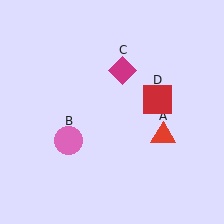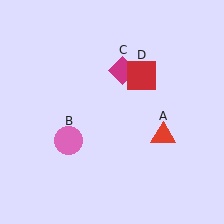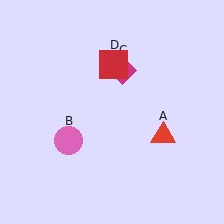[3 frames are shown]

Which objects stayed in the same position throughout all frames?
Red triangle (object A) and pink circle (object B) and magenta diamond (object C) remained stationary.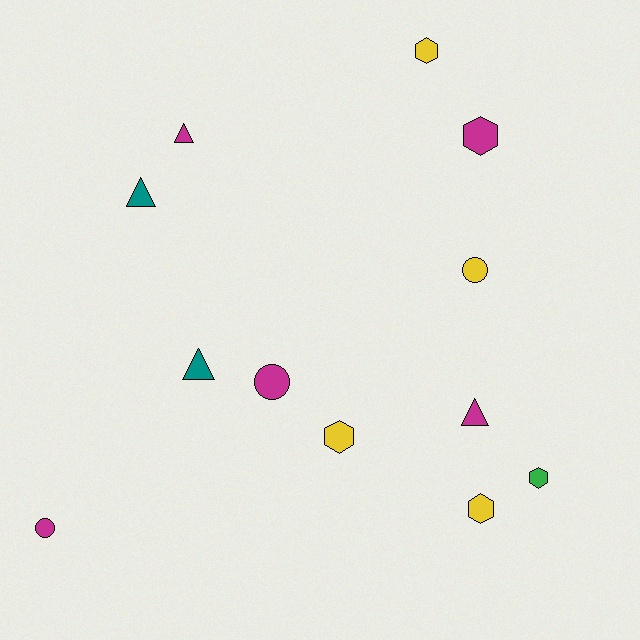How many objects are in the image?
There are 12 objects.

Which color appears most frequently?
Magenta, with 5 objects.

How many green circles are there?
There are no green circles.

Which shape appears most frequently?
Hexagon, with 5 objects.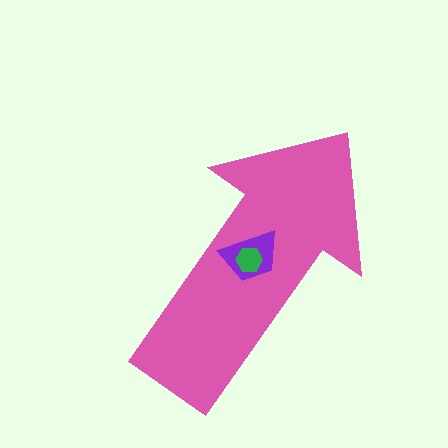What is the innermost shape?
The green hexagon.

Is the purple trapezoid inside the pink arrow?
Yes.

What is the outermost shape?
The pink arrow.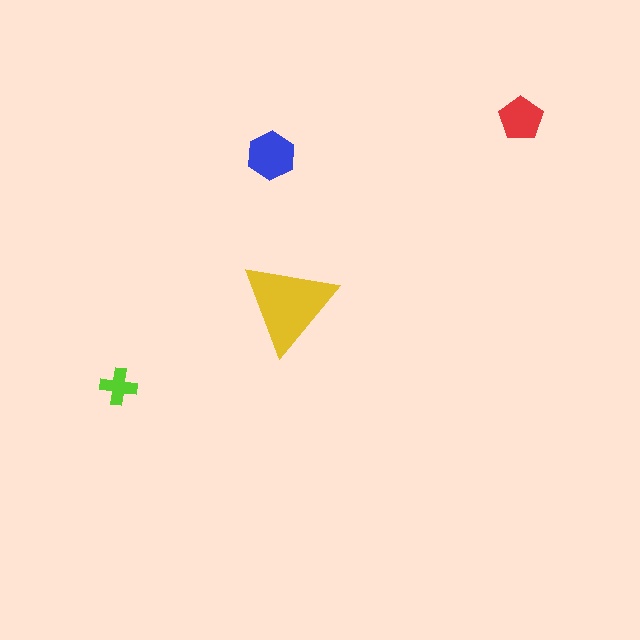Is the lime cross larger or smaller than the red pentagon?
Smaller.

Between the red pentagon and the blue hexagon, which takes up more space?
The blue hexagon.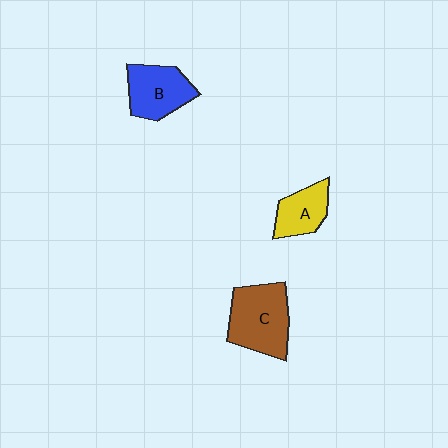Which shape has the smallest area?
Shape A (yellow).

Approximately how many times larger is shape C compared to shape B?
Approximately 1.3 times.